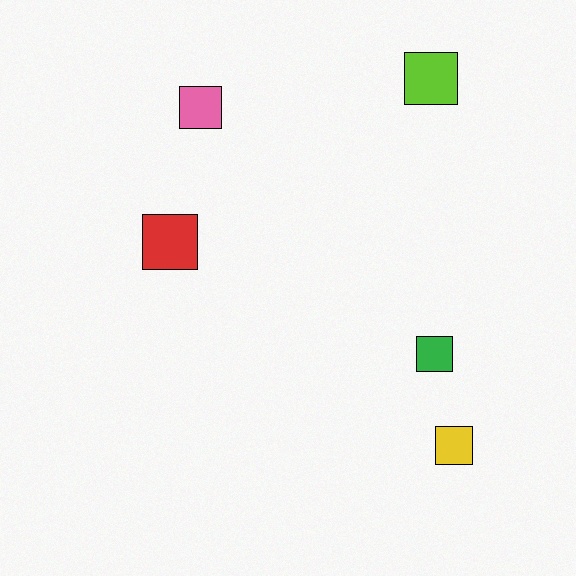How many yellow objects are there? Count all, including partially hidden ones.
There is 1 yellow object.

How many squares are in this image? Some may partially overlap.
There are 5 squares.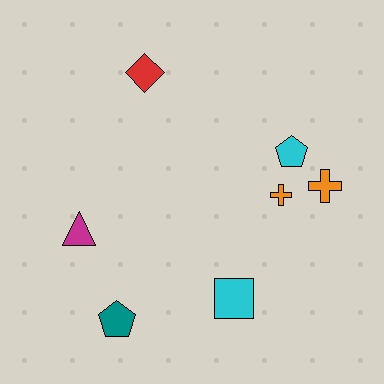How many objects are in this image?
There are 7 objects.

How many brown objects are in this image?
There are no brown objects.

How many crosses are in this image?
There are 2 crosses.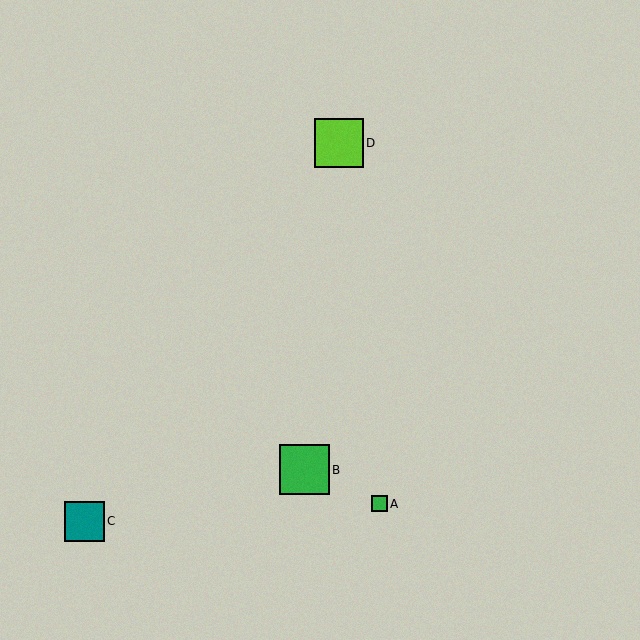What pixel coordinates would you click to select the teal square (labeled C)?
Click at (84, 521) to select the teal square C.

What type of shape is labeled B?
Shape B is a green square.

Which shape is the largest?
The green square (labeled B) is the largest.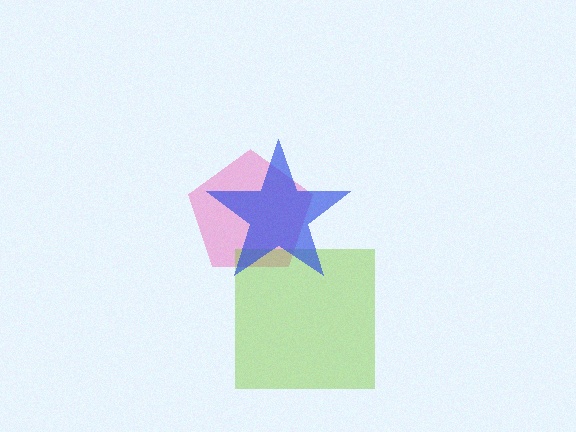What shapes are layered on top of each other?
The layered shapes are: a pink pentagon, a lime square, a blue star.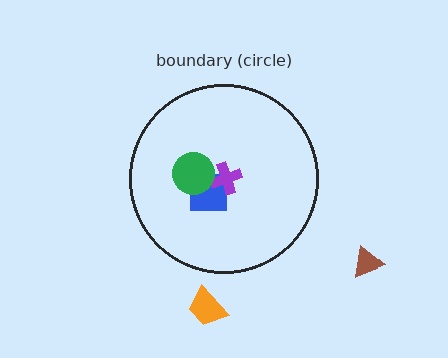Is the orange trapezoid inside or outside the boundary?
Outside.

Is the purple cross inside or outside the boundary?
Inside.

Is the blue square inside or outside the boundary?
Inside.